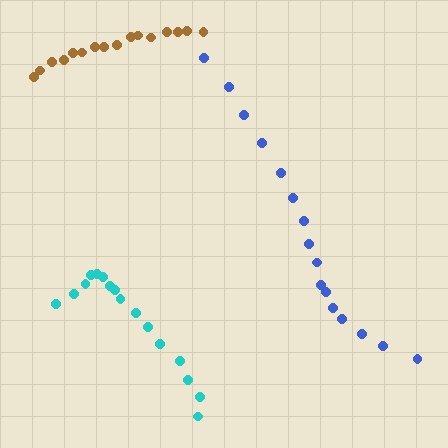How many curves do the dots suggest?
There are 3 distinct paths.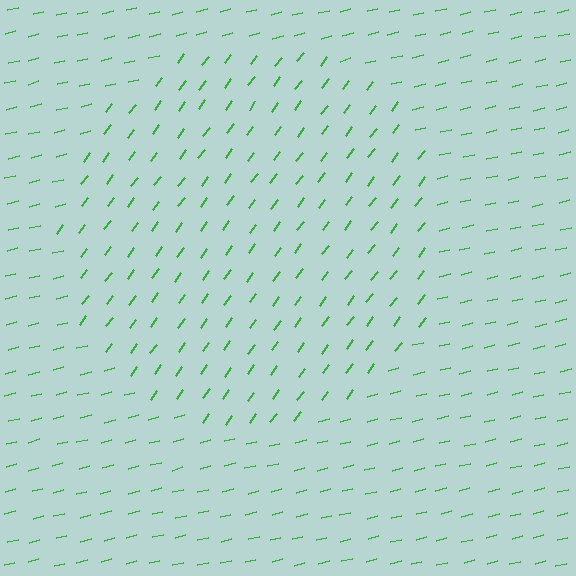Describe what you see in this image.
The image is filled with small green line segments. A circle region in the image has lines oriented differently from the surrounding lines, creating a visible texture boundary.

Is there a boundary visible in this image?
Yes, there is a texture boundary formed by a change in line orientation.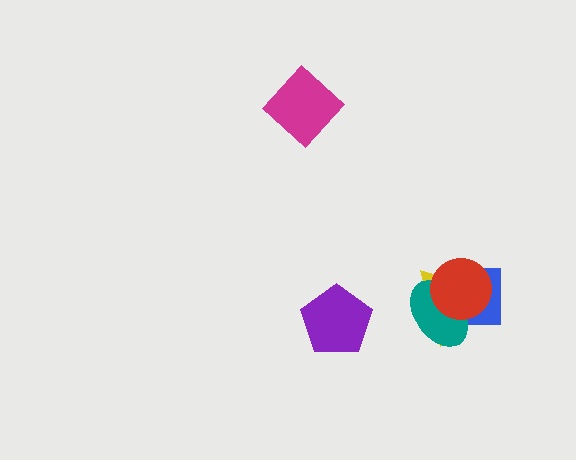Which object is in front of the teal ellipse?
The red circle is in front of the teal ellipse.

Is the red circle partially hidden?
No, no other shape covers it.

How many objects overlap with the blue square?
3 objects overlap with the blue square.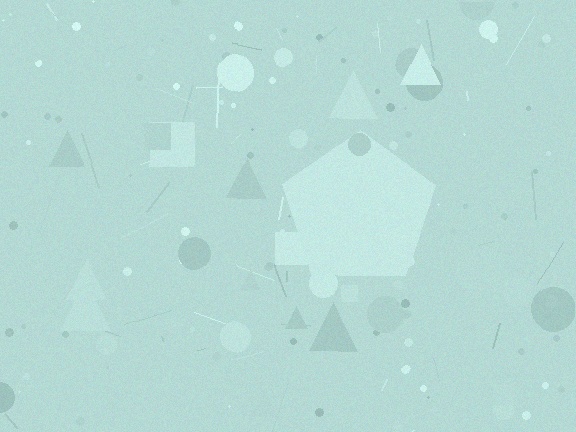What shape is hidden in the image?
A pentagon is hidden in the image.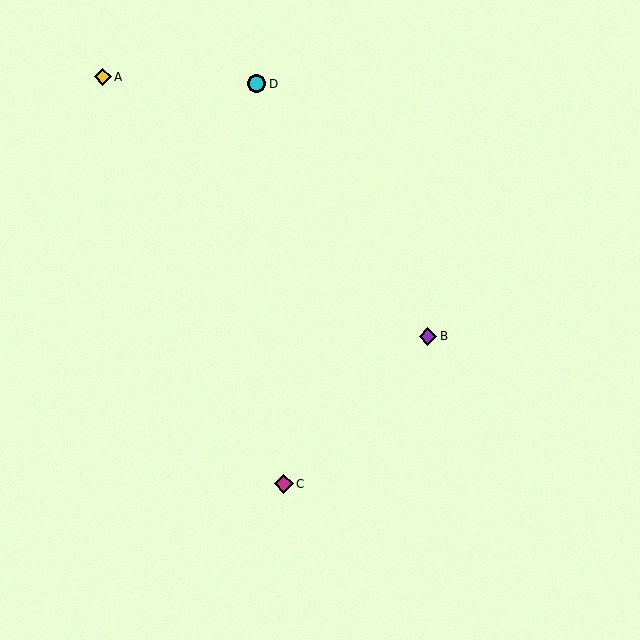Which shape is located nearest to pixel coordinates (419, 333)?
The purple diamond (labeled B) at (428, 336) is nearest to that location.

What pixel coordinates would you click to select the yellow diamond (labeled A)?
Click at (103, 77) to select the yellow diamond A.